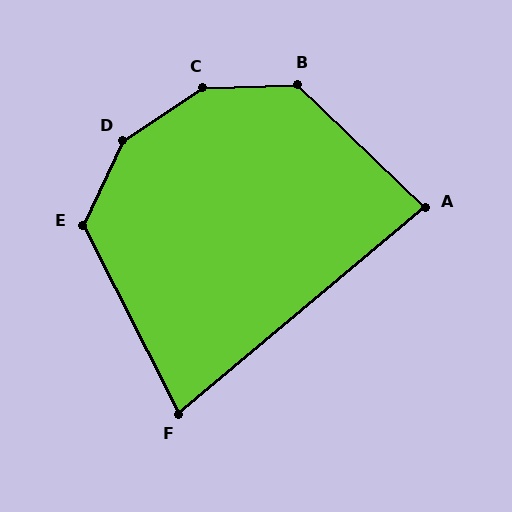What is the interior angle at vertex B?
Approximately 134 degrees (obtuse).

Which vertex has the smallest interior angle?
F, at approximately 77 degrees.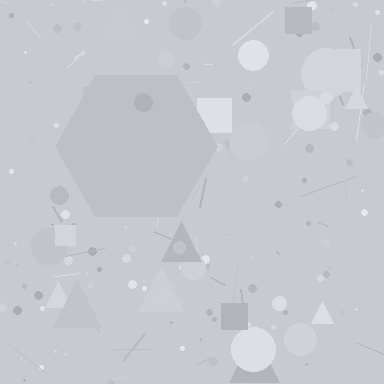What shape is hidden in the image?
A hexagon is hidden in the image.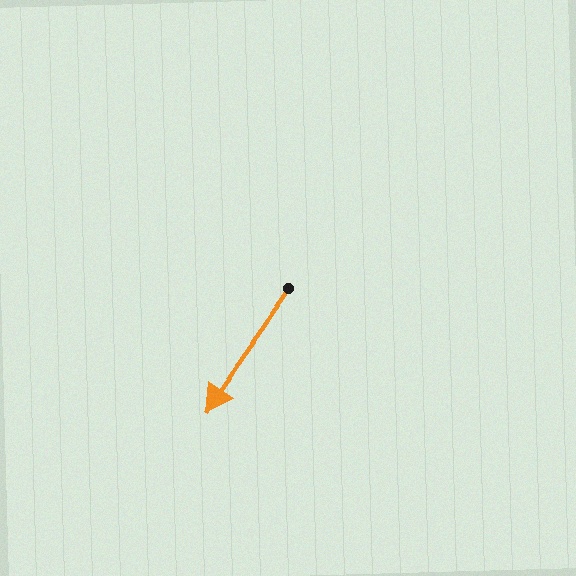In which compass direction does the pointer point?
Southwest.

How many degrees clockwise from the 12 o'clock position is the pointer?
Approximately 215 degrees.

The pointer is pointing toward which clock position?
Roughly 7 o'clock.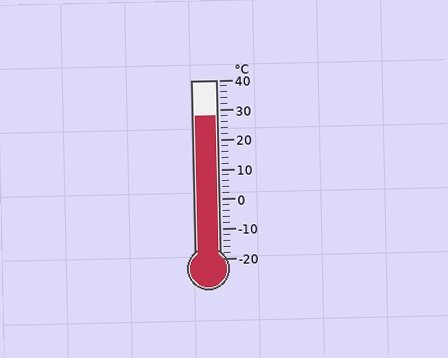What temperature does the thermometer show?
The thermometer shows approximately 28°C.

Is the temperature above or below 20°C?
The temperature is above 20°C.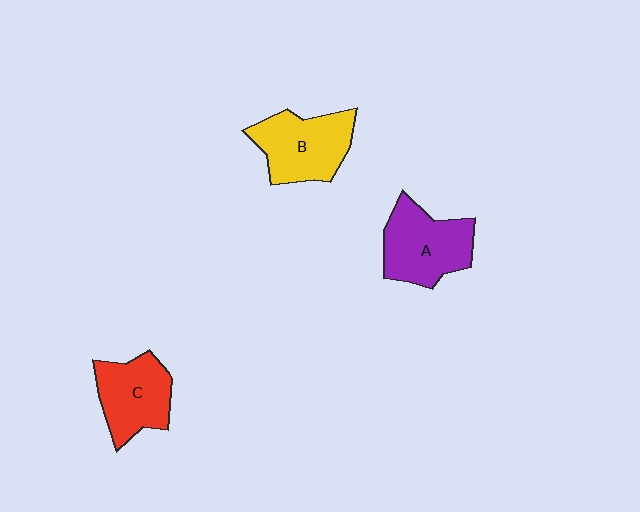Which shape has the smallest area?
Shape C (red).